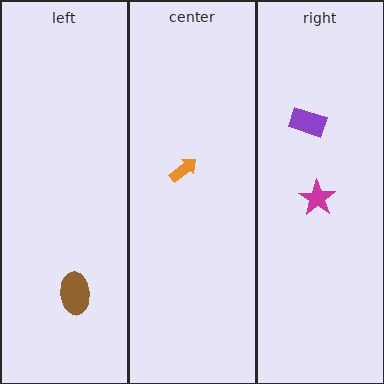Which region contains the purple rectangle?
The right region.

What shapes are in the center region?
The orange arrow.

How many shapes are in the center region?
1.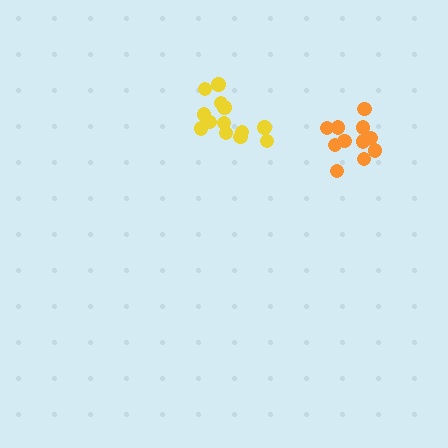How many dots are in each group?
Group 1: 13 dots, Group 2: 12 dots (25 total).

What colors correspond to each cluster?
The clusters are colored: yellow, orange.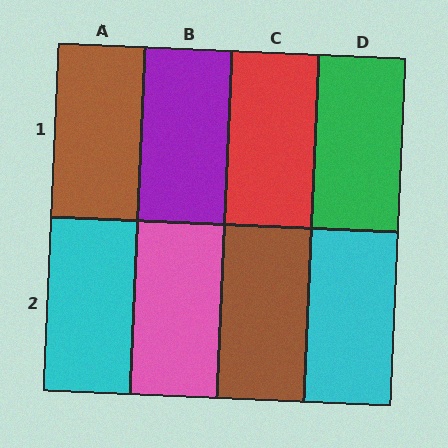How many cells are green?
1 cell is green.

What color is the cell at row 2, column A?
Cyan.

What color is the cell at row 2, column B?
Pink.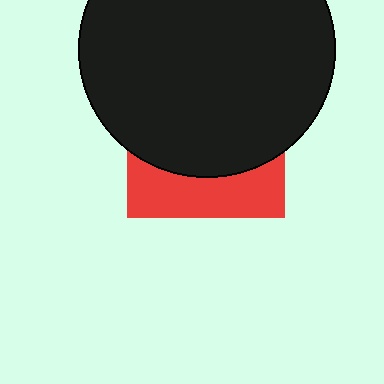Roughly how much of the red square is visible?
A small part of it is visible (roughly 30%).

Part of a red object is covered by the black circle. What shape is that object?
It is a square.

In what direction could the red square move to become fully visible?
The red square could move down. That would shift it out from behind the black circle entirely.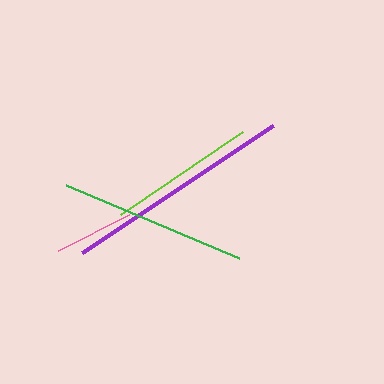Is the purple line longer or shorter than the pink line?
The purple line is longer than the pink line.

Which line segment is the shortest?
The pink line is the shortest at approximately 80 pixels.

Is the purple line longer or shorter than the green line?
The purple line is longer than the green line.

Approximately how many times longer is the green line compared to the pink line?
The green line is approximately 2.3 times the length of the pink line.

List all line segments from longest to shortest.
From longest to shortest: purple, green, lime, pink.